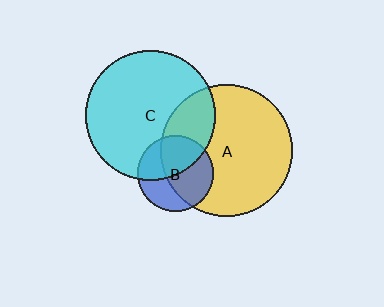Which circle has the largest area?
Circle A (yellow).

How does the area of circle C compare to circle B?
Approximately 3.0 times.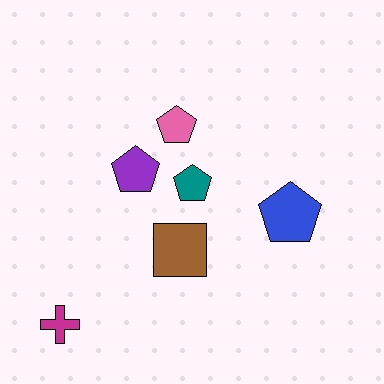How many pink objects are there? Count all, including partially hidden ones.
There is 1 pink object.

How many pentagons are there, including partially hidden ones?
There are 4 pentagons.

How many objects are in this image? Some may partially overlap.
There are 6 objects.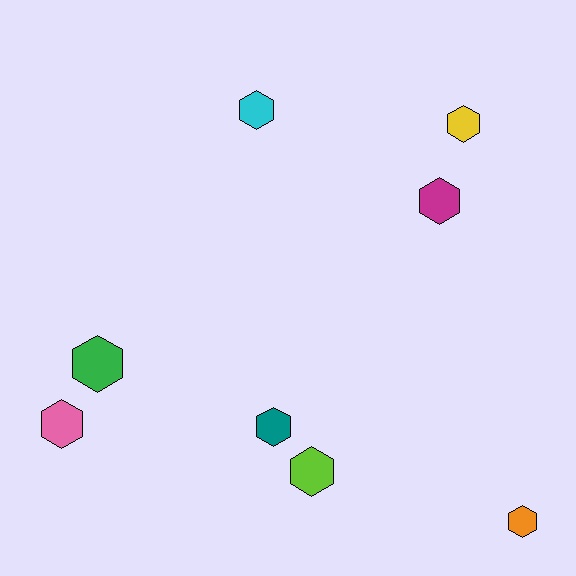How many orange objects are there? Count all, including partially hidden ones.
There is 1 orange object.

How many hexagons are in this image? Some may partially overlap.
There are 8 hexagons.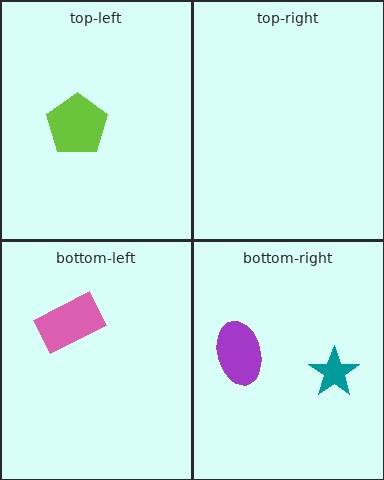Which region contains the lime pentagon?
The top-left region.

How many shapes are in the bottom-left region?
1.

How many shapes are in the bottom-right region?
2.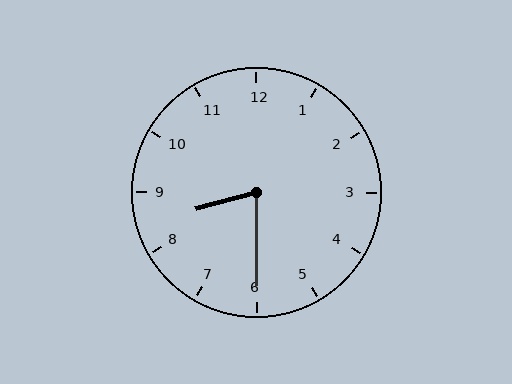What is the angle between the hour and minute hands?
Approximately 75 degrees.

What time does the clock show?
8:30.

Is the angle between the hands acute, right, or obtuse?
It is acute.